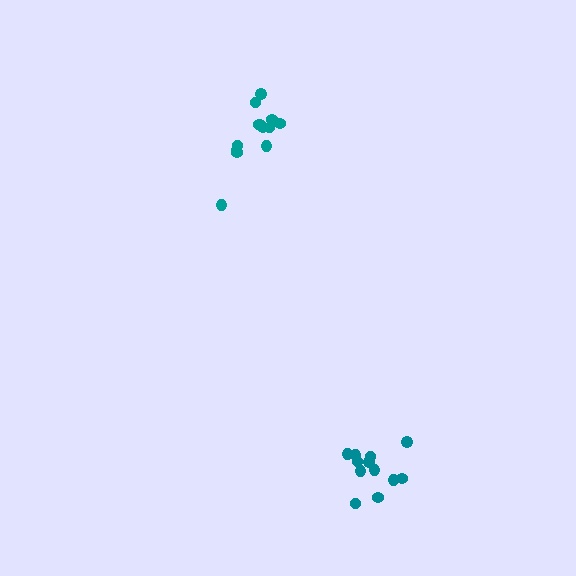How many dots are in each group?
Group 1: 14 dots, Group 2: 12 dots (26 total).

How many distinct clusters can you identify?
There are 2 distinct clusters.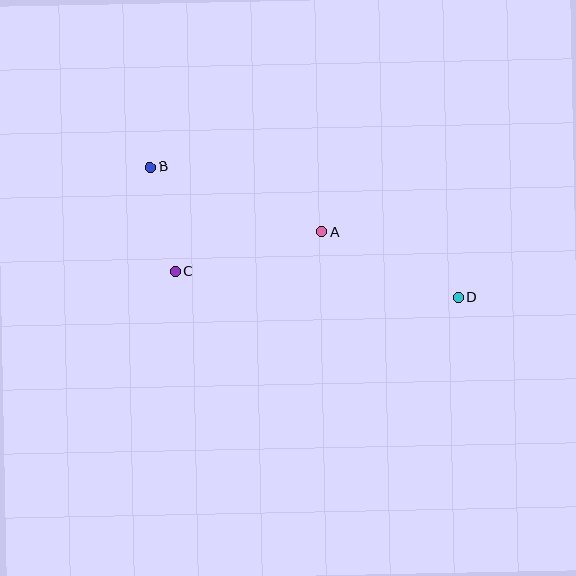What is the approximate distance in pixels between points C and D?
The distance between C and D is approximately 285 pixels.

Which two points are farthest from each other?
Points B and D are farthest from each other.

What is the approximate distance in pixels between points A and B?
The distance between A and B is approximately 183 pixels.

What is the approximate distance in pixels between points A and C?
The distance between A and C is approximately 152 pixels.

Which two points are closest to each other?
Points B and C are closest to each other.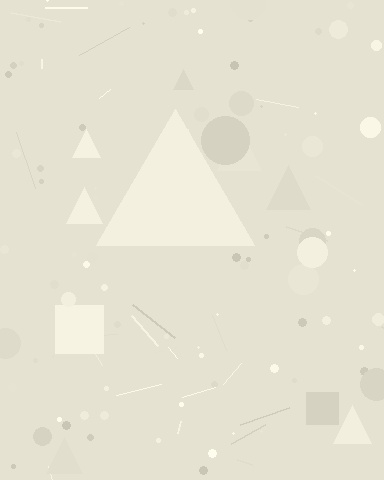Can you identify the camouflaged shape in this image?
The camouflaged shape is a triangle.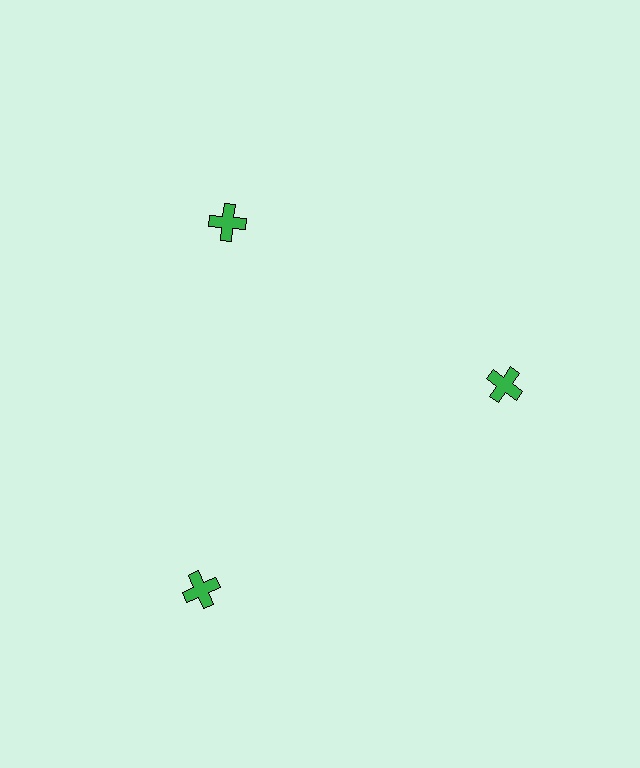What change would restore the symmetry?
The symmetry would be restored by moving it inward, back onto the ring so that all 3 crosses sit at equal angles and equal distance from the center.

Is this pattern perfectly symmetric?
No. The 3 green crosses are arranged in a ring, but one element near the 7 o'clock position is pushed outward from the center, breaking the 3-fold rotational symmetry.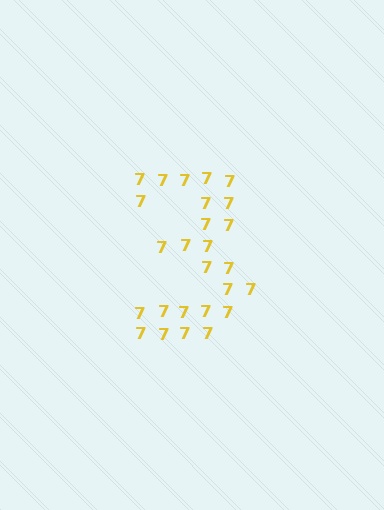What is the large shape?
The large shape is the digit 3.